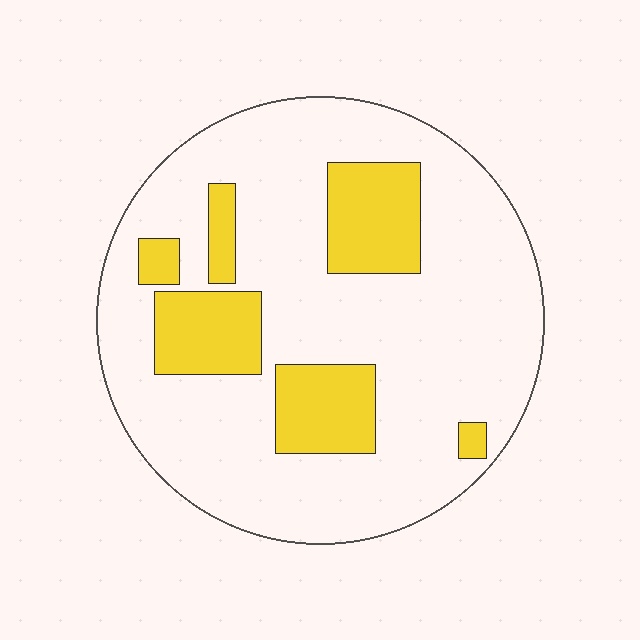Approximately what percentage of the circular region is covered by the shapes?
Approximately 20%.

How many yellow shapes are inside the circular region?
6.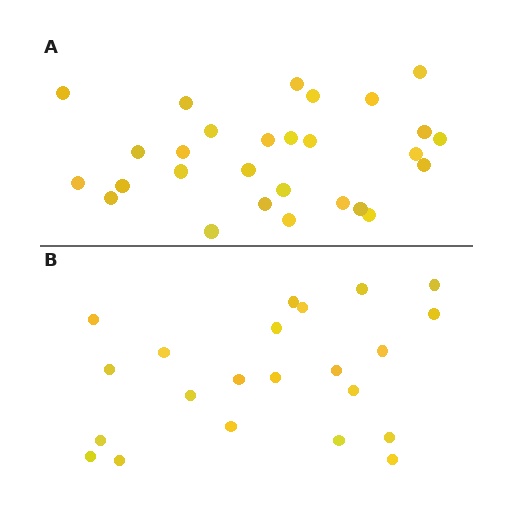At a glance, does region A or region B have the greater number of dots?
Region A (the top region) has more dots.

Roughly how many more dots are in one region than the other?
Region A has about 6 more dots than region B.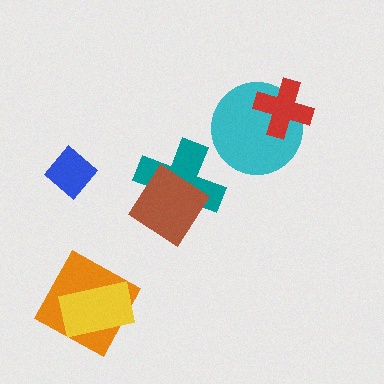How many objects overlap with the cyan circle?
1 object overlaps with the cyan circle.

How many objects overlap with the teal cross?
1 object overlaps with the teal cross.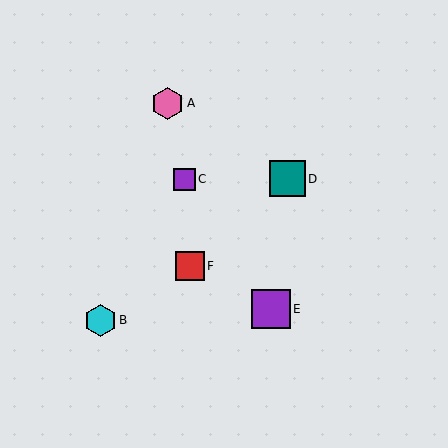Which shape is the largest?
The purple square (labeled E) is the largest.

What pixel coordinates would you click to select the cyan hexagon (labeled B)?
Click at (101, 320) to select the cyan hexagon B.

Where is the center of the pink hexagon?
The center of the pink hexagon is at (167, 103).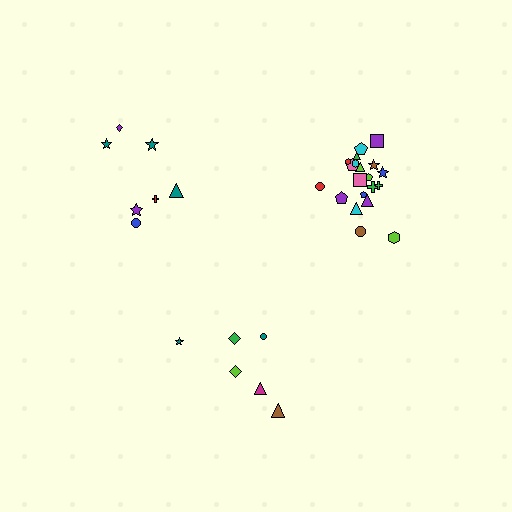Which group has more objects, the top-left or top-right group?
The top-right group.